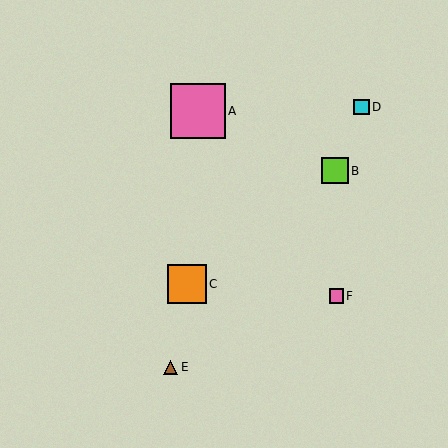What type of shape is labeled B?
Shape B is a lime square.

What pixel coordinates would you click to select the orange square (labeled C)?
Click at (187, 284) to select the orange square C.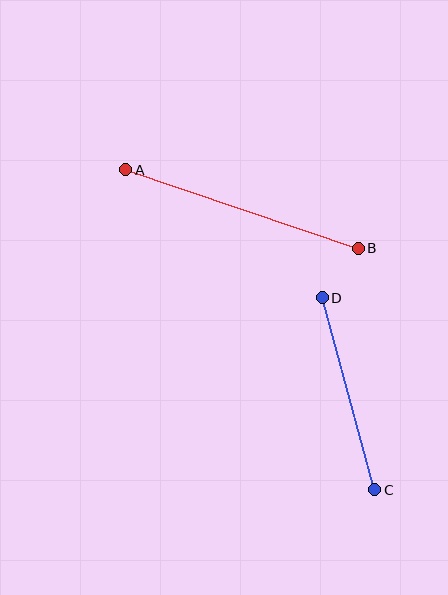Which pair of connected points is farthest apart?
Points A and B are farthest apart.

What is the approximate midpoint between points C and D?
The midpoint is at approximately (348, 394) pixels.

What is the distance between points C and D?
The distance is approximately 199 pixels.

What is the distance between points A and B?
The distance is approximately 246 pixels.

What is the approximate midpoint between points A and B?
The midpoint is at approximately (242, 209) pixels.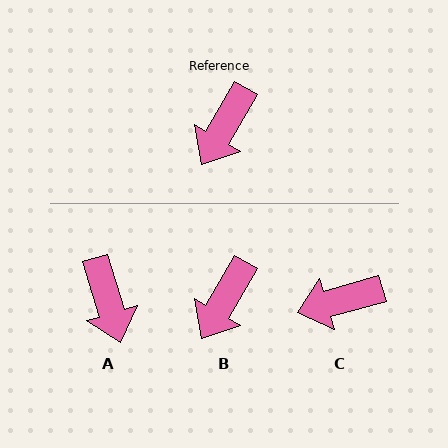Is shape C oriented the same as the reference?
No, it is off by about 44 degrees.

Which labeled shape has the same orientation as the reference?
B.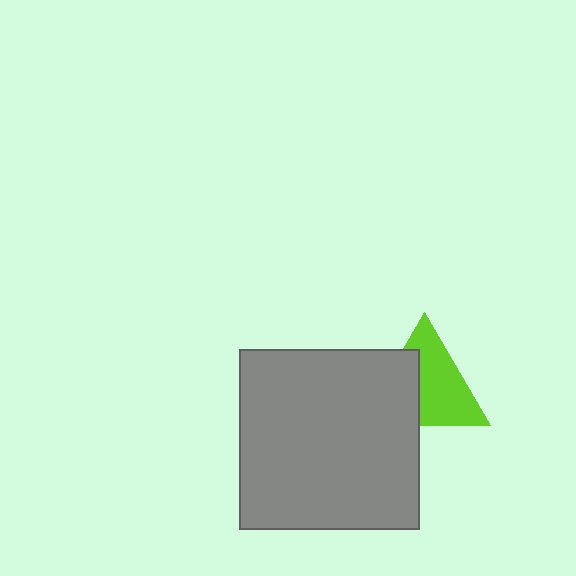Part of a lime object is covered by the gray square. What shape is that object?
It is a triangle.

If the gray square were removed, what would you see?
You would see the complete lime triangle.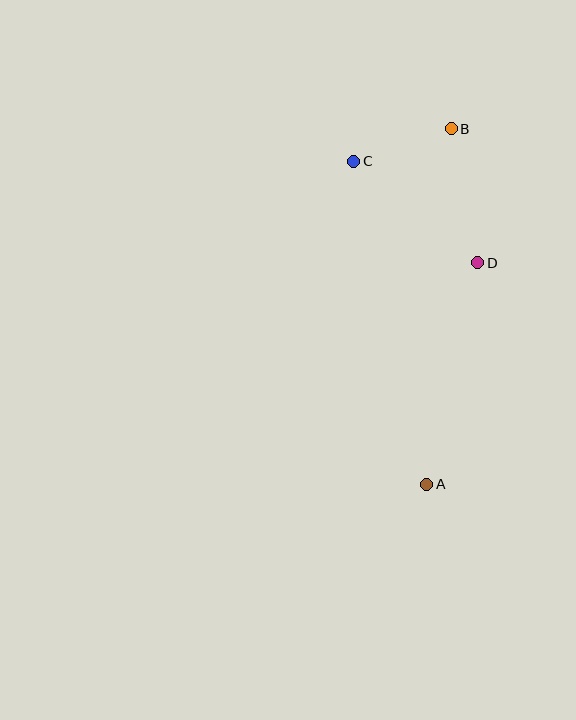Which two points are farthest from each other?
Points A and B are farthest from each other.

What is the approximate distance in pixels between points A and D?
The distance between A and D is approximately 227 pixels.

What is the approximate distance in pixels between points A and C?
The distance between A and C is approximately 331 pixels.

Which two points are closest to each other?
Points B and C are closest to each other.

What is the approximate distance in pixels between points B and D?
The distance between B and D is approximately 137 pixels.